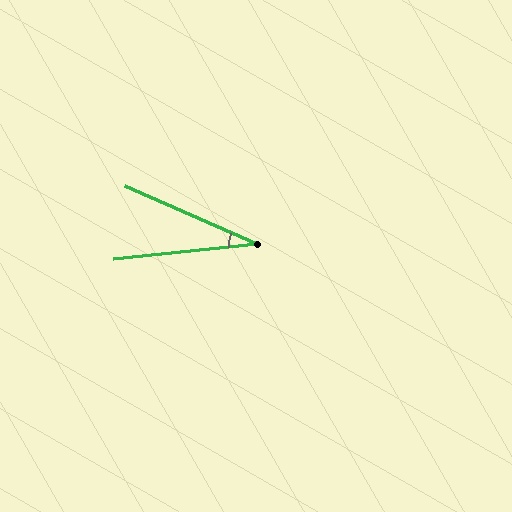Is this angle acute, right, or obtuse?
It is acute.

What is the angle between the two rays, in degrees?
Approximately 30 degrees.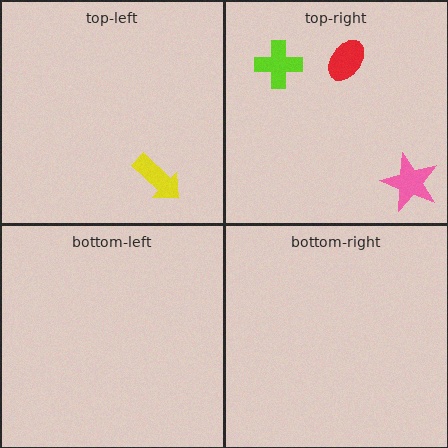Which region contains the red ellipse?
The top-right region.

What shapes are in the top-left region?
The yellow arrow.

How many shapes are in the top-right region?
3.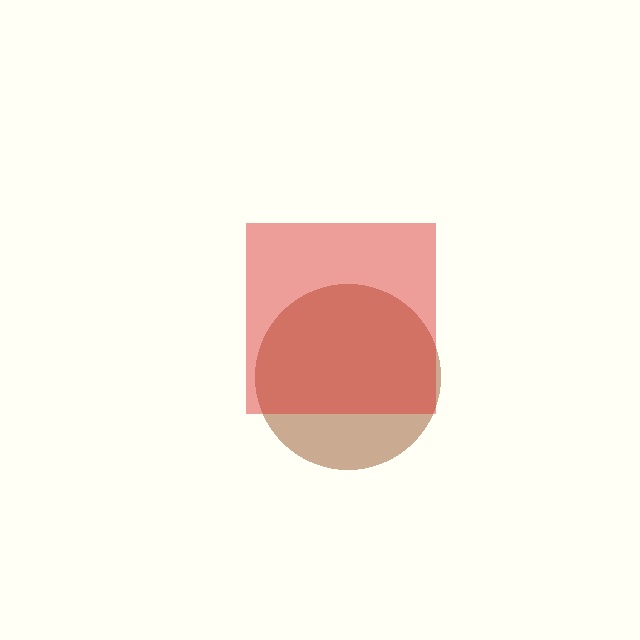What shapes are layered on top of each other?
The layered shapes are: a brown circle, a red square.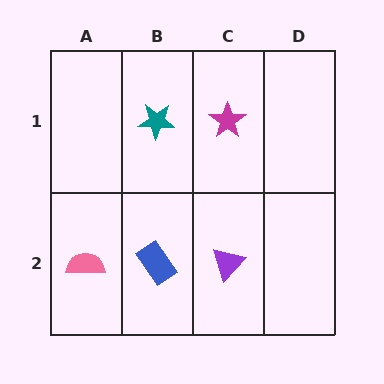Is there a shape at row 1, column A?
No, that cell is empty.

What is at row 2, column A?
A pink semicircle.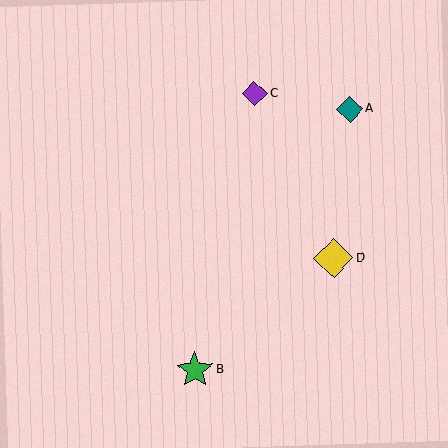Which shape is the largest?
The yellow diamond (labeled D) is the largest.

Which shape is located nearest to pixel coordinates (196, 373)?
The green star (labeled B) at (195, 370) is nearest to that location.